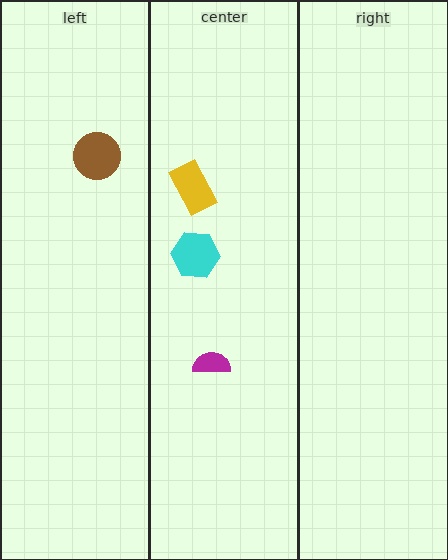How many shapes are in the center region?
3.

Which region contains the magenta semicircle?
The center region.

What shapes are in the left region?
The brown circle.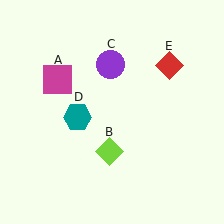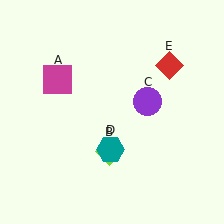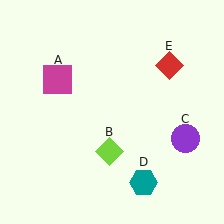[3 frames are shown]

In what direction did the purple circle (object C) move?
The purple circle (object C) moved down and to the right.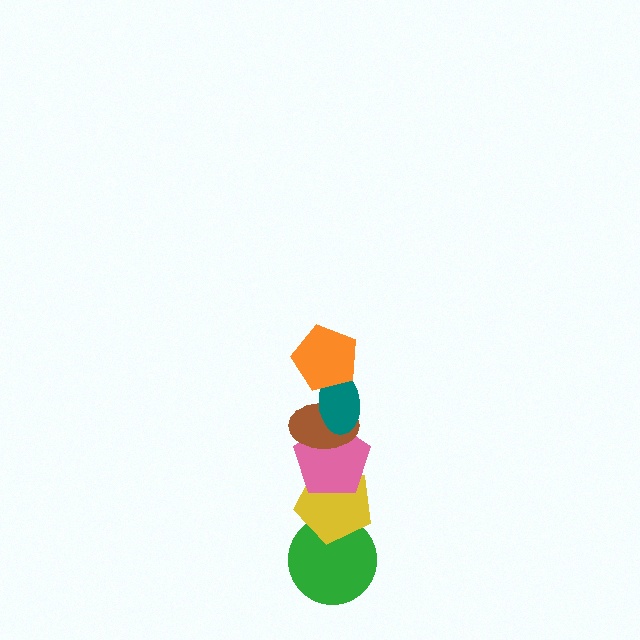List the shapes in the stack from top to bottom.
From top to bottom: the orange pentagon, the teal ellipse, the brown ellipse, the pink pentagon, the yellow pentagon, the green circle.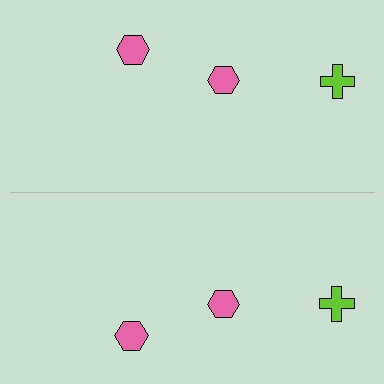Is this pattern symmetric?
Yes, this pattern has bilateral (reflection) symmetry.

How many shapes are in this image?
There are 6 shapes in this image.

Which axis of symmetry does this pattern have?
The pattern has a horizontal axis of symmetry running through the center of the image.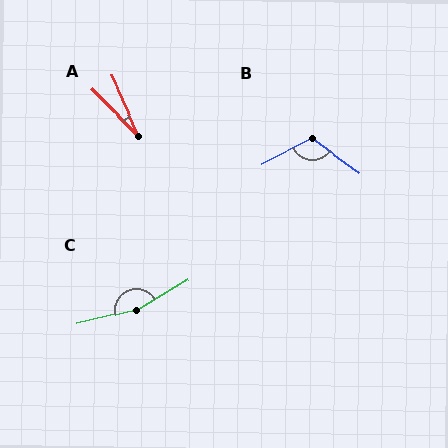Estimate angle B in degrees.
Approximately 117 degrees.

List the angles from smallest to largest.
A (21°), B (117°), C (163°).